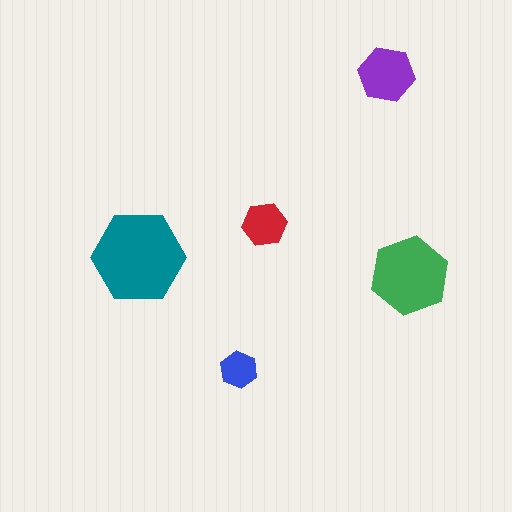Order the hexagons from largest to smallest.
the teal one, the green one, the purple one, the red one, the blue one.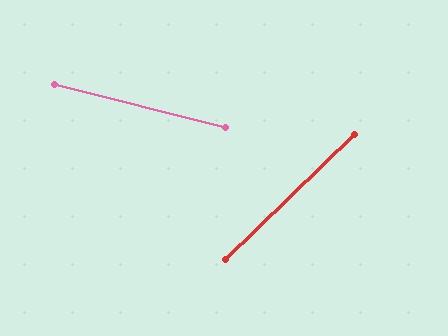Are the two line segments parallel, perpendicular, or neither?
Neither parallel nor perpendicular — they differ by about 58°.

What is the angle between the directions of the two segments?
Approximately 58 degrees.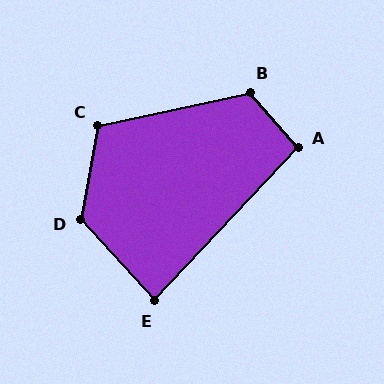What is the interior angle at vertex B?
Approximately 119 degrees (obtuse).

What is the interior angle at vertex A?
Approximately 96 degrees (obtuse).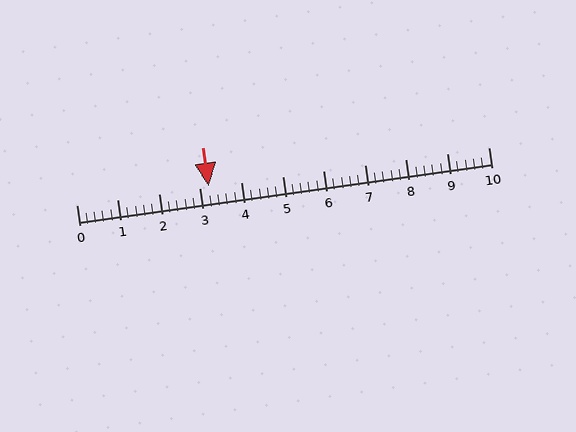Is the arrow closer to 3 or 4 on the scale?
The arrow is closer to 3.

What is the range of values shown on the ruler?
The ruler shows values from 0 to 10.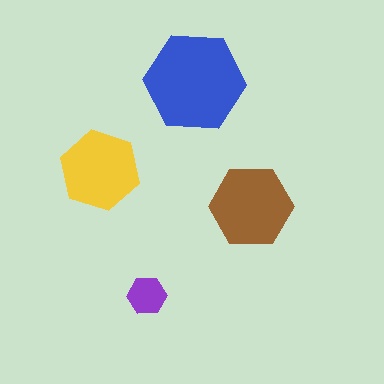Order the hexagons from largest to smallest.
the blue one, the brown one, the yellow one, the purple one.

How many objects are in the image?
There are 4 objects in the image.